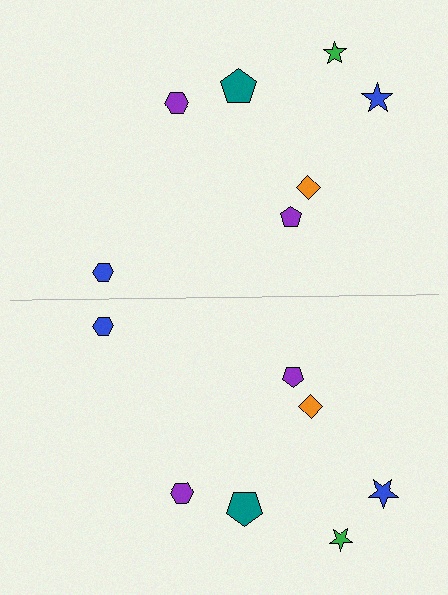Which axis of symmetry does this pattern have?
The pattern has a horizontal axis of symmetry running through the center of the image.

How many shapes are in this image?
There are 14 shapes in this image.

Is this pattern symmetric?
Yes, this pattern has bilateral (reflection) symmetry.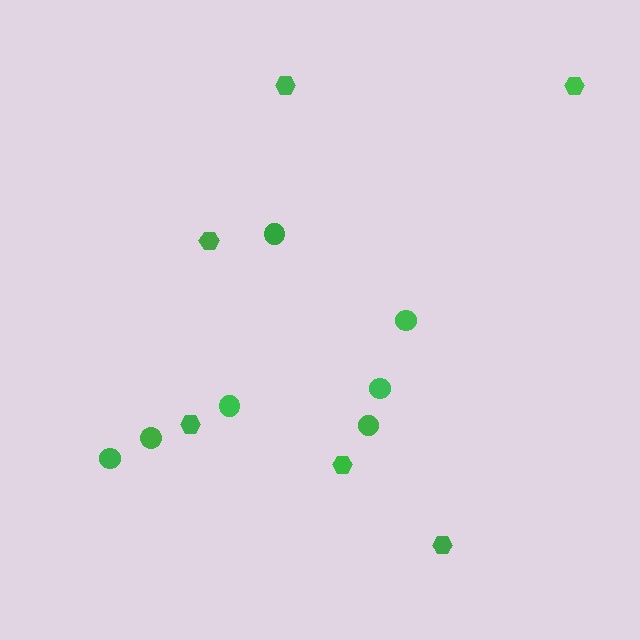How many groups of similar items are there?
There are 2 groups: one group of circles (7) and one group of hexagons (6).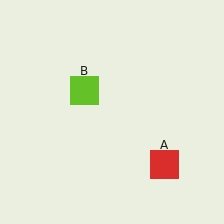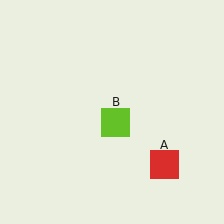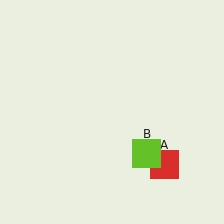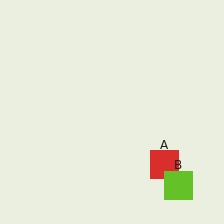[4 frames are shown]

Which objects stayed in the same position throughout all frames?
Red square (object A) remained stationary.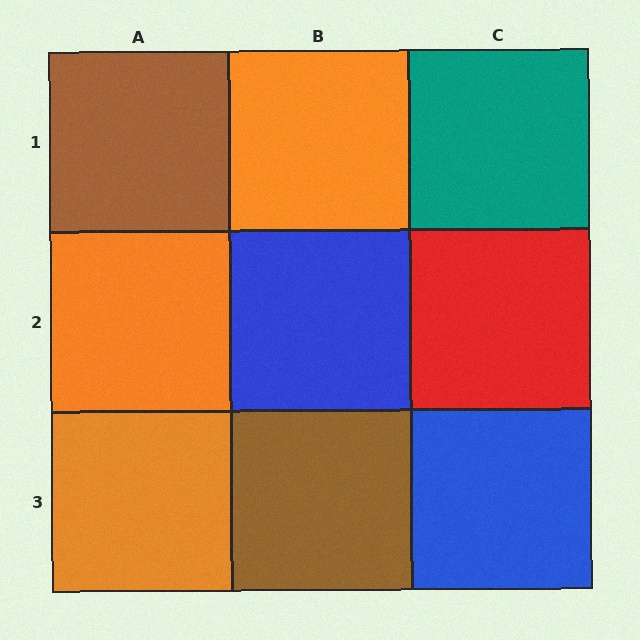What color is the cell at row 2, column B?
Blue.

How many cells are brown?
2 cells are brown.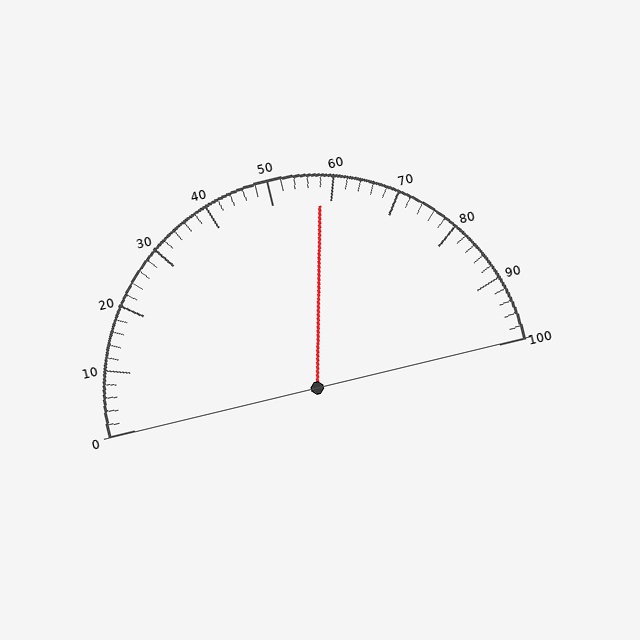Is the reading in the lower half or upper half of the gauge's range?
The reading is in the upper half of the range (0 to 100).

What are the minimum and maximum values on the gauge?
The gauge ranges from 0 to 100.